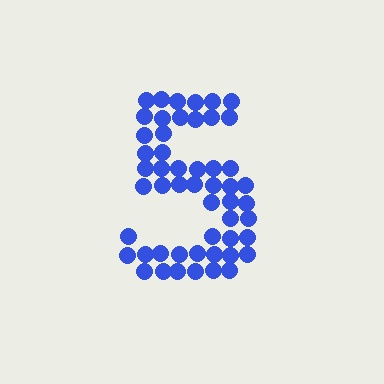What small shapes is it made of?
It is made of small circles.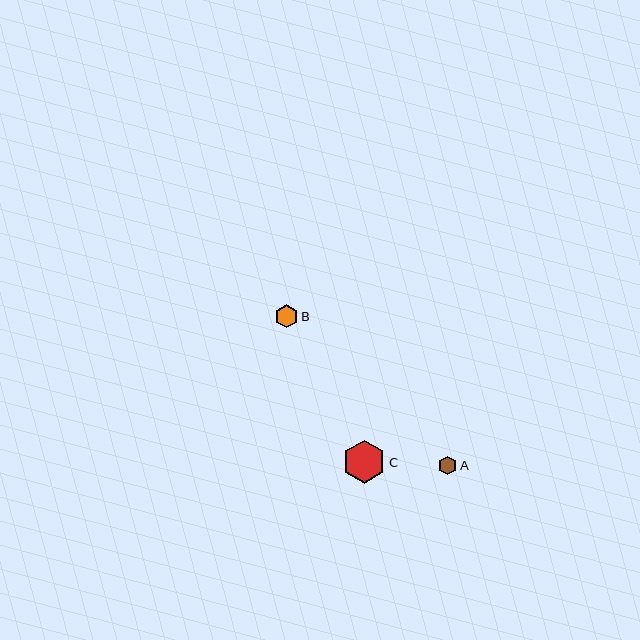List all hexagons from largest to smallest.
From largest to smallest: C, B, A.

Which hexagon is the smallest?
Hexagon A is the smallest with a size of approximately 19 pixels.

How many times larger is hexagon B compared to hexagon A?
Hexagon B is approximately 1.3 times the size of hexagon A.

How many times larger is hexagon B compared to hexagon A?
Hexagon B is approximately 1.3 times the size of hexagon A.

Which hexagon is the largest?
Hexagon C is the largest with a size of approximately 43 pixels.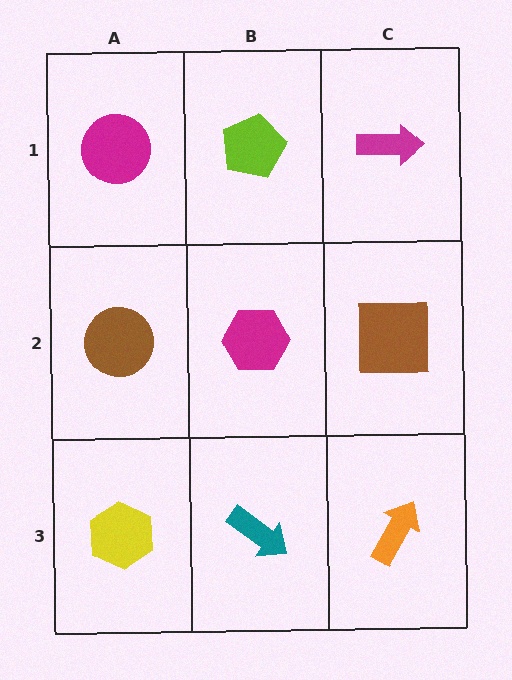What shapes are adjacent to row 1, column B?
A magenta hexagon (row 2, column B), a magenta circle (row 1, column A), a magenta arrow (row 1, column C).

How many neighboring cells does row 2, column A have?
3.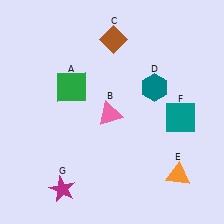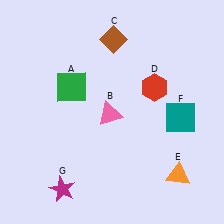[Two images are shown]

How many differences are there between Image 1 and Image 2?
There is 1 difference between the two images.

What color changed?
The hexagon (D) changed from teal in Image 1 to red in Image 2.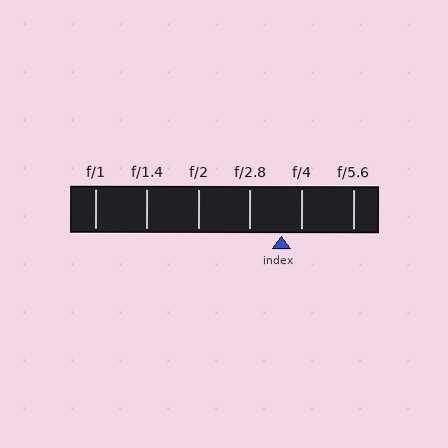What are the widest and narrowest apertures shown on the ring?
The widest aperture shown is f/1 and the narrowest is f/5.6.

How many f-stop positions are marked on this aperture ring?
There are 6 f-stop positions marked.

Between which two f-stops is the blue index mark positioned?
The index mark is between f/2.8 and f/4.